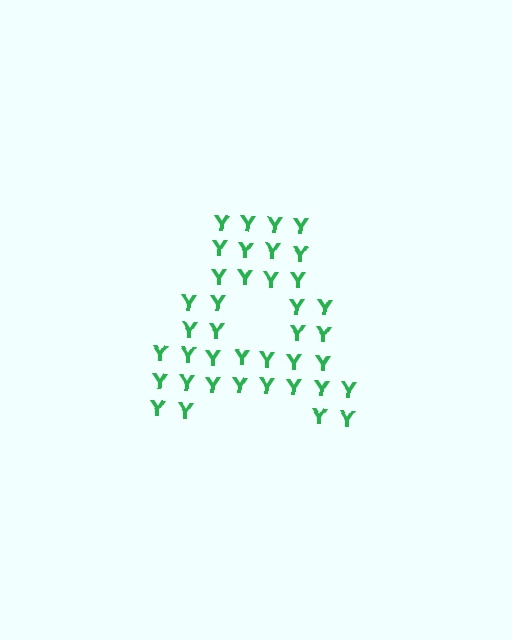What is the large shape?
The large shape is the letter A.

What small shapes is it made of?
It is made of small letter Y's.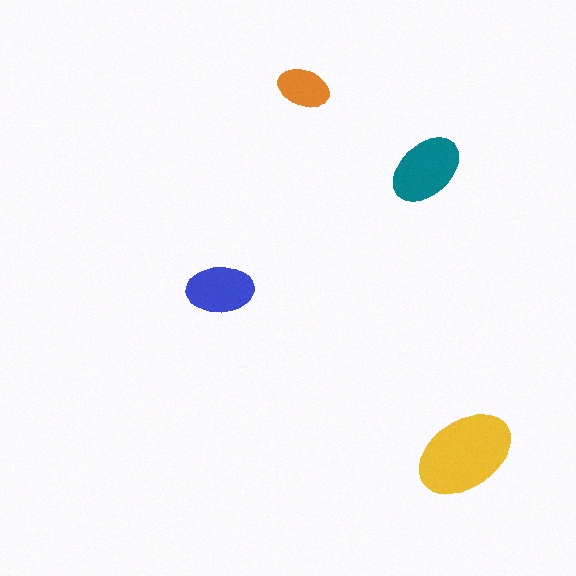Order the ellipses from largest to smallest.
the yellow one, the teal one, the blue one, the orange one.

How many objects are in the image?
There are 4 objects in the image.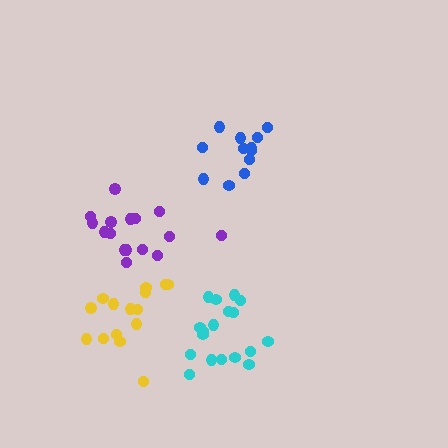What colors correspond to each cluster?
The clusters are colored: purple, yellow, cyan, blue.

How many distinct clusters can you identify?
There are 4 distinct clusters.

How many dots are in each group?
Group 1: 16 dots, Group 2: 15 dots, Group 3: 18 dots, Group 4: 12 dots (61 total).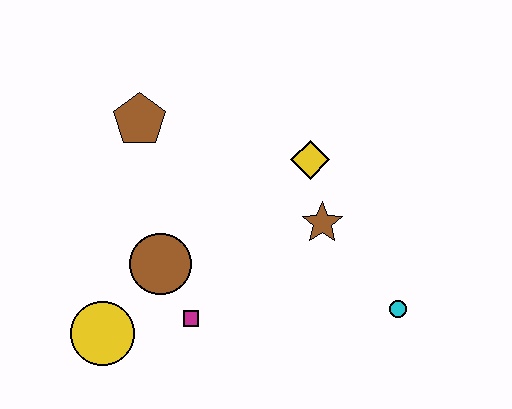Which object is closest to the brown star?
The yellow diamond is closest to the brown star.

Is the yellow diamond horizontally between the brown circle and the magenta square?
No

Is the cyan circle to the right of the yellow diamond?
Yes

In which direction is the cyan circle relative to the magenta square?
The cyan circle is to the right of the magenta square.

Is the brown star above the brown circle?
Yes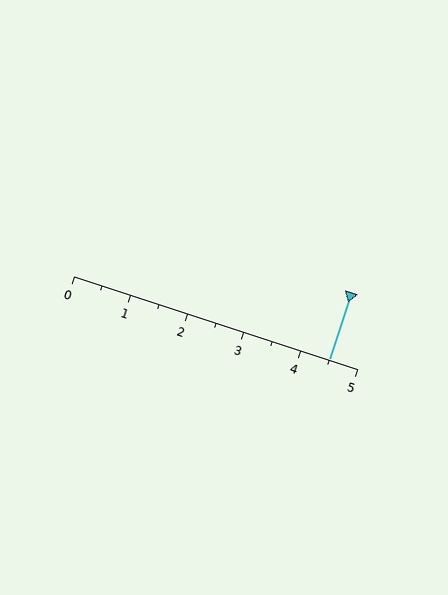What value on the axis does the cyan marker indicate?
The marker indicates approximately 4.5.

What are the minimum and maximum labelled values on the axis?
The axis runs from 0 to 5.